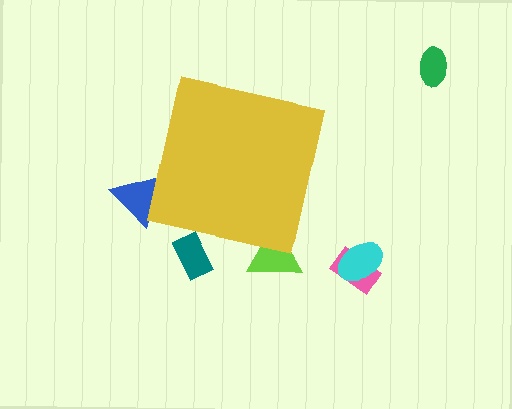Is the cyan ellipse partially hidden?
No, the cyan ellipse is fully visible.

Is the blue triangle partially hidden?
Yes, the blue triangle is partially hidden behind the yellow square.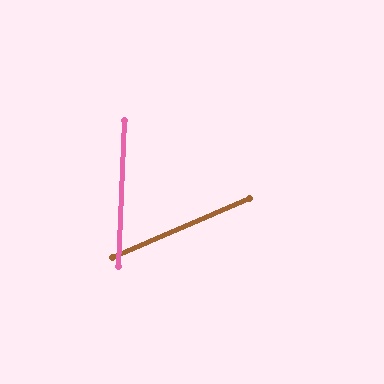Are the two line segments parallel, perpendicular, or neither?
Neither parallel nor perpendicular — they differ by about 65°.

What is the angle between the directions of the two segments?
Approximately 65 degrees.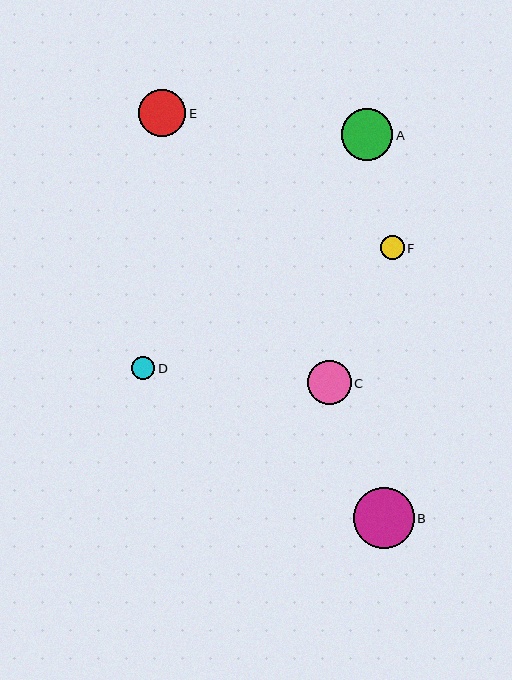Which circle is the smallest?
Circle D is the smallest with a size of approximately 24 pixels.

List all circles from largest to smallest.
From largest to smallest: B, A, E, C, F, D.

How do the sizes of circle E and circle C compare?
Circle E and circle C are approximately the same size.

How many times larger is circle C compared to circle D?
Circle C is approximately 1.9 times the size of circle D.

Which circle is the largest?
Circle B is the largest with a size of approximately 61 pixels.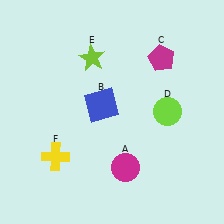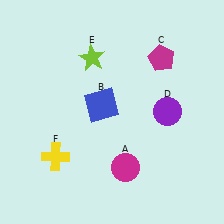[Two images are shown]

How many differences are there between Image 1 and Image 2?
There is 1 difference between the two images.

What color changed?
The circle (D) changed from lime in Image 1 to purple in Image 2.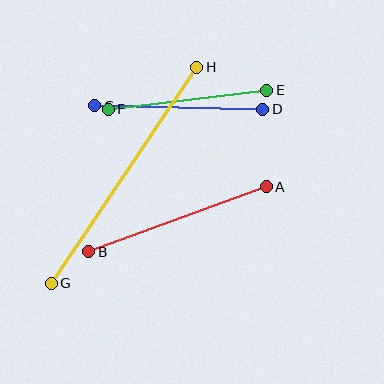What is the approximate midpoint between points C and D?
The midpoint is at approximately (179, 107) pixels.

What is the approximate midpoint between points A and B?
The midpoint is at approximately (178, 219) pixels.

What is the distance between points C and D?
The distance is approximately 168 pixels.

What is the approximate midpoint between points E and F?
The midpoint is at approximately (188, 100) pixels.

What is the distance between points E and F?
The distance is approximately 160 pixels.